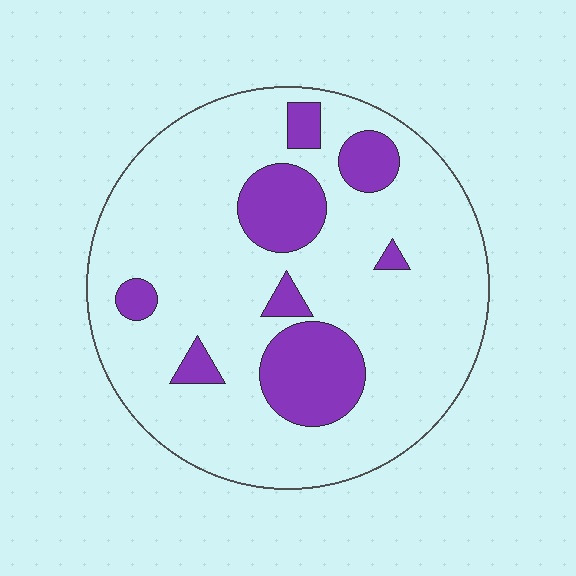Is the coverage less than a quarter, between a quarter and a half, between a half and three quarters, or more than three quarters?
Less than a quarter.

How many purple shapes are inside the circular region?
8.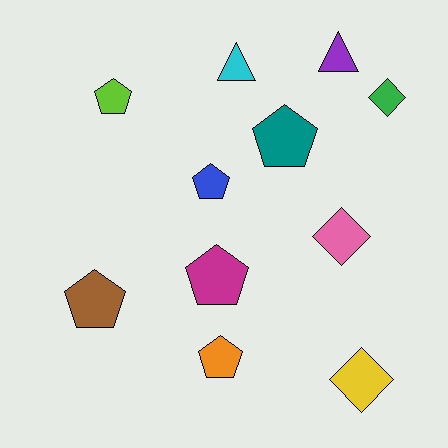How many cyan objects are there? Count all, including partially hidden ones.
There is 1 cyan object.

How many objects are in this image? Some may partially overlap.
There are 11 objects.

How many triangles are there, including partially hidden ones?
There are 2 triangles.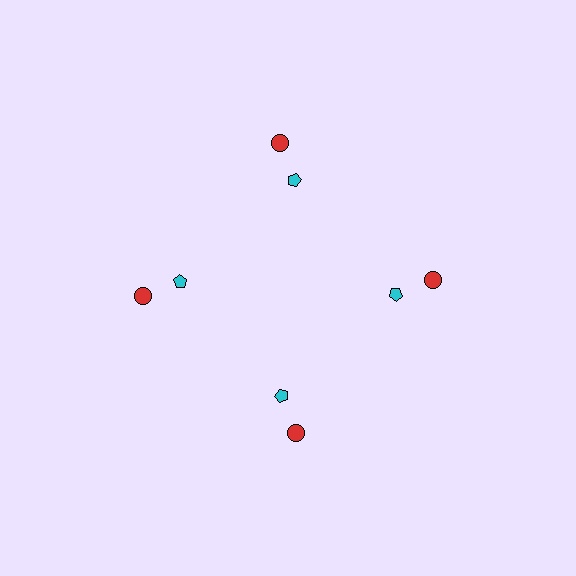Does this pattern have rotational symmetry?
Yes, this pattern has 4-fold rotational symmetry. It looks the same after rotating 90 degrees around the center.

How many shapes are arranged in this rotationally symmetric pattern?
There are 8 shapes, arranged in 4 groups of 2.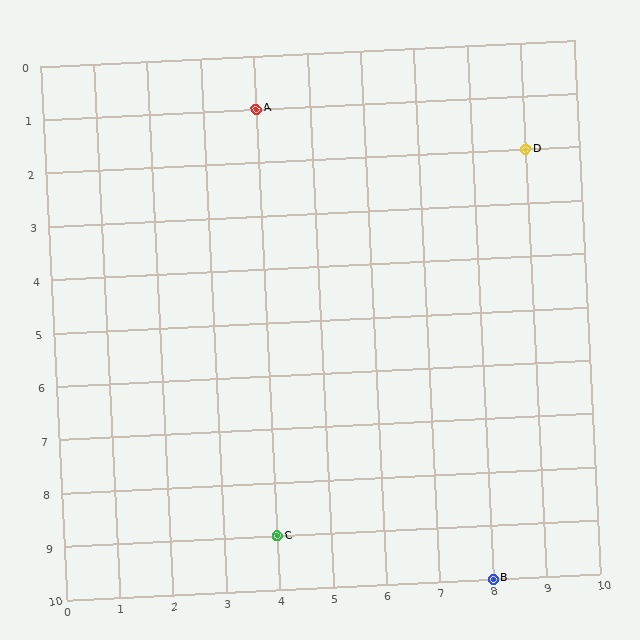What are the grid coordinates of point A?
Point A is at grid coordinates (4, 1).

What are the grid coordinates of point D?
Point D is at grid coordinates (9, 2).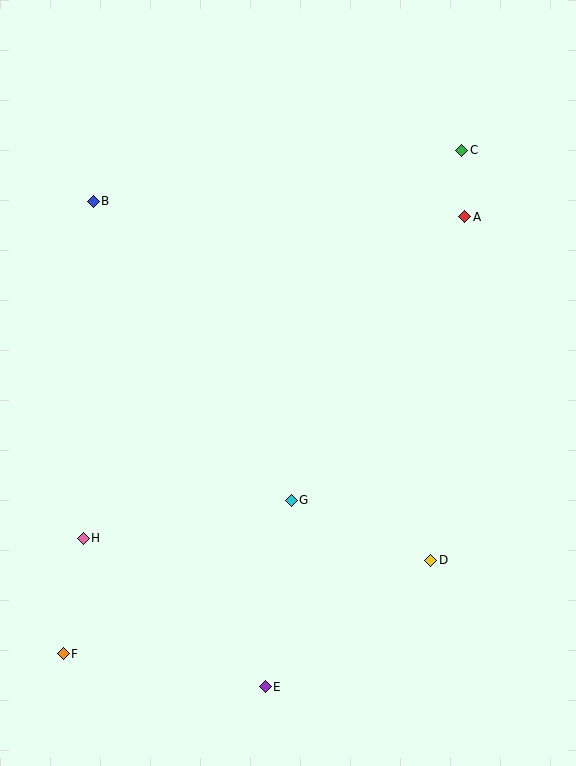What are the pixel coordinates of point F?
Point F is at (63, 654).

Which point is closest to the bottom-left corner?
Point F is closest to the bottom-left corner.